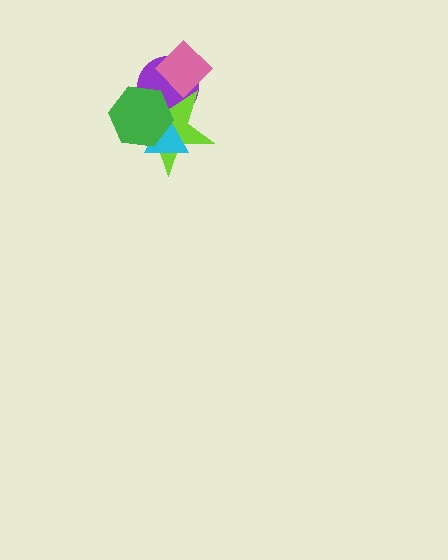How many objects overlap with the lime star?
4 objects overlap with the lime star.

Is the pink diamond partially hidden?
Yes, it is partially covered by another shape.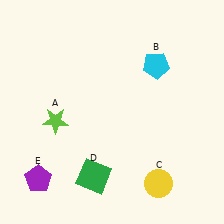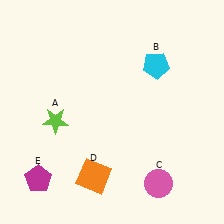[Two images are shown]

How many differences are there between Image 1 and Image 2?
There are 3 differences between the two images.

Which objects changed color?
C changed from yellow to pink. D changed from green to orange. E changed from purple to magenta.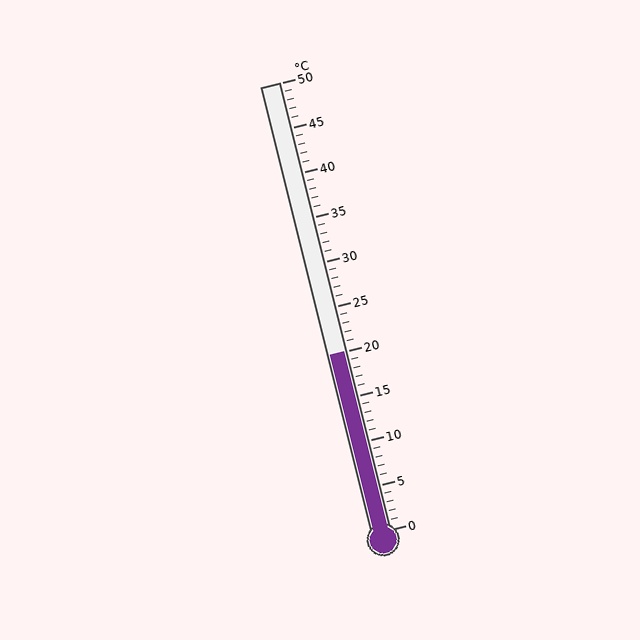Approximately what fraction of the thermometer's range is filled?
The thermometer is filled to approximately 40% of its range.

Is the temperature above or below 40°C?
The temperature is below 40°C.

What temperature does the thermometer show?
The thermometer shows approximately 20°C.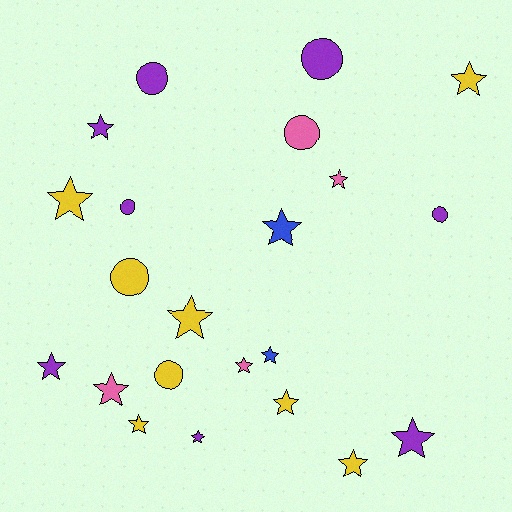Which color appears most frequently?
Purple, with 8 objects.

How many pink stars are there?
There are 3 pink stars.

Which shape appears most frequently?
Star, with 15 objects.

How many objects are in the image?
There are 22 objects.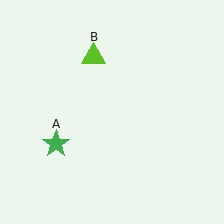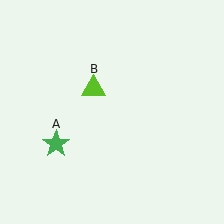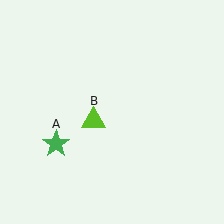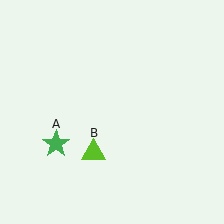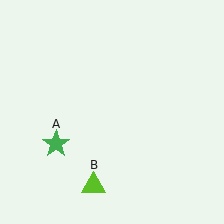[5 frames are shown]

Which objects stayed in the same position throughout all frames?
Green star (object A) remained stationary.